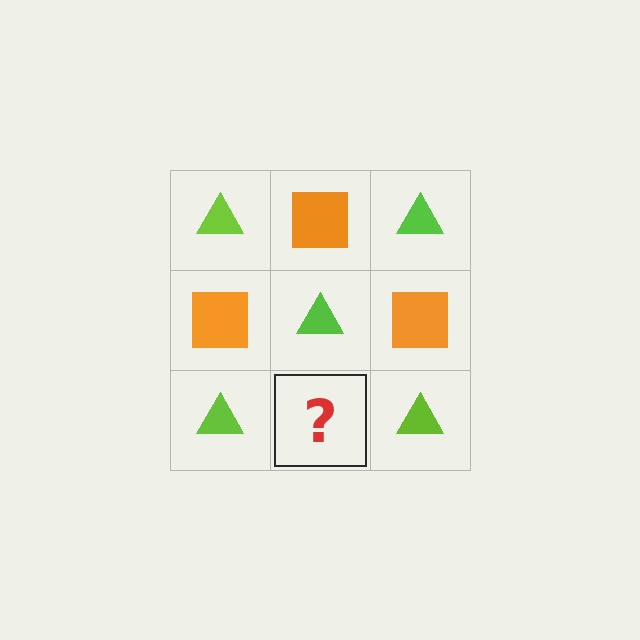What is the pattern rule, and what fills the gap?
The rule is that it alternates lime triangle and orange square in a checkerboard pattern. The gap should be filled with an orange square.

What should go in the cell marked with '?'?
The missing cell should contain an orange square.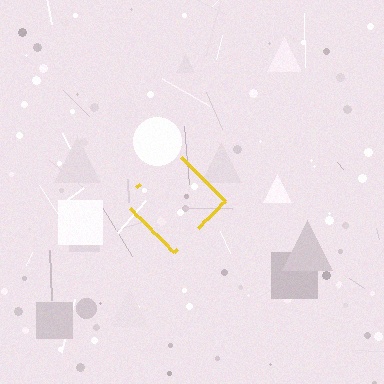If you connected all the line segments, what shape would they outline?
They would outline a diamond.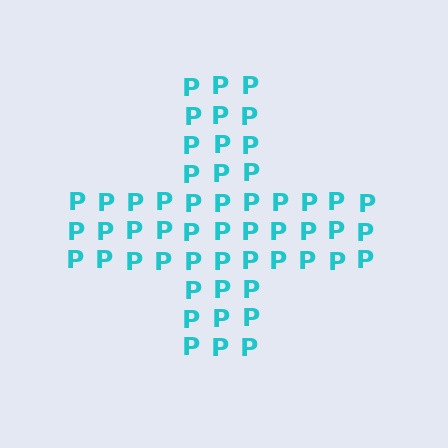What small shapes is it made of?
It is made of small letter P's.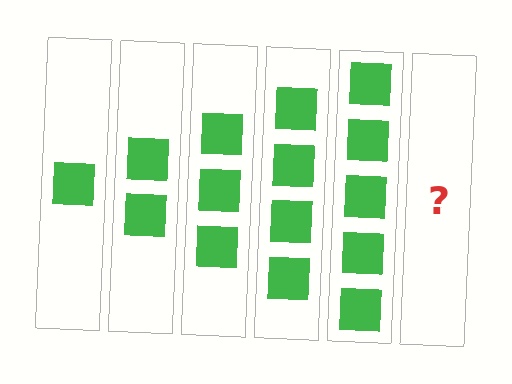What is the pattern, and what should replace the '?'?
The pattern is that each step adds one more square. The '?' should be 6 squares.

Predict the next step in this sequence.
The next step is 6 squares.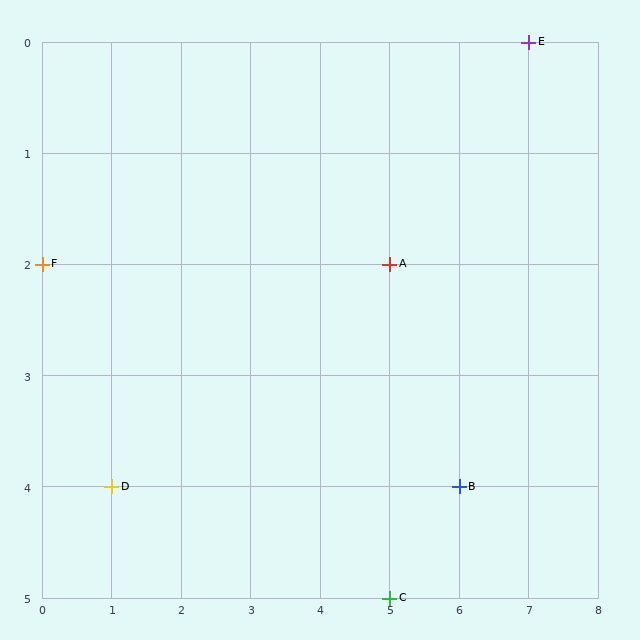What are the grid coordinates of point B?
Point B is at grid coordinates (6, 4).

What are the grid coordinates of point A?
Point A is at grid coordinates (5, 2).